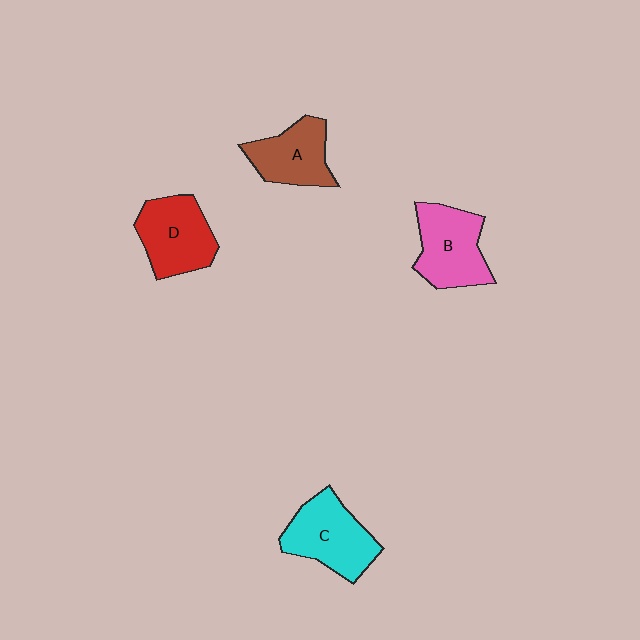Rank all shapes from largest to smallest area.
From largest to smallest: C (cyan), B (pink), D (red), A (brown).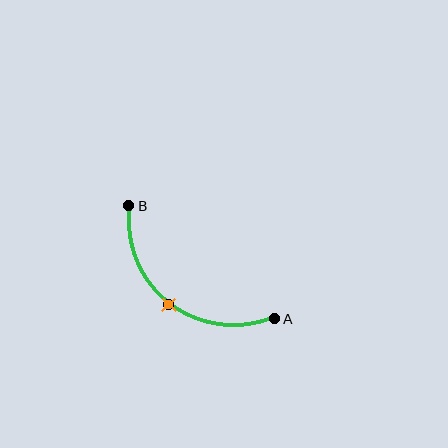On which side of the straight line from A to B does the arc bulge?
The arc bulges below and to the left of the straight line connecting A and B.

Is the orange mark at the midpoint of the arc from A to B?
Yes. The orange mark lies on the arc at equal arc-length from both A and B — it is the arc midpoint.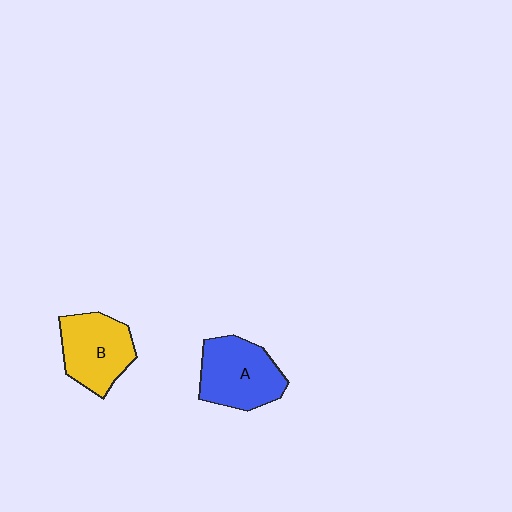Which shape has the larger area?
Shape A (blue).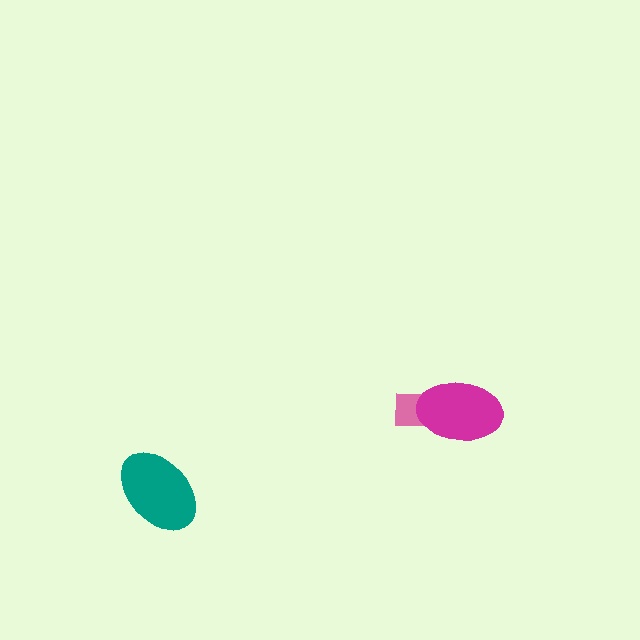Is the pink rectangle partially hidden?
Yes, it is partially covered by another shape.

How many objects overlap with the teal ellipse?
0 objects overlap with the teal ellipse.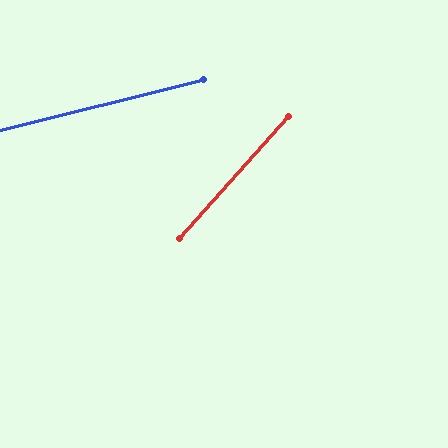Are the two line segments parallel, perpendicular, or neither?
Neither parallel nor perpendicular — they differ by about 34°.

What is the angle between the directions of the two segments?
Approximately 34 degrees.